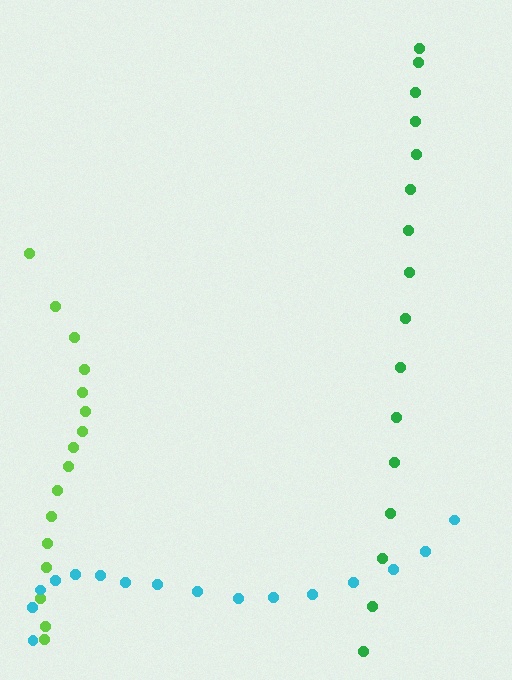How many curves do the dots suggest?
There are 3 distinct paths.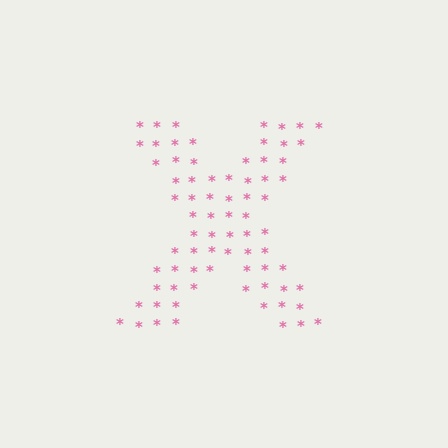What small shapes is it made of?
It is made of small asterisks.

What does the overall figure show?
The overall figure shows the letter X.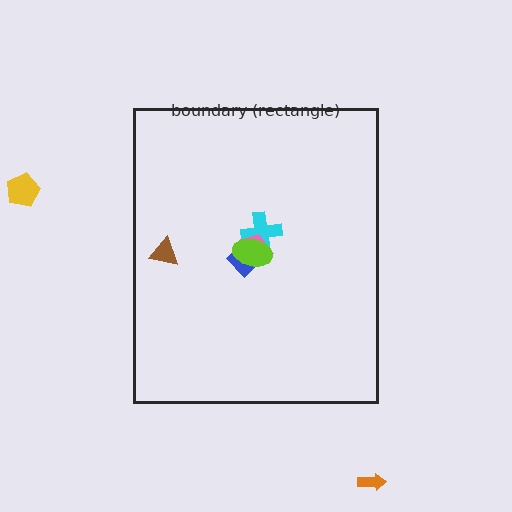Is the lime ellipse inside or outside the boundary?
Inside.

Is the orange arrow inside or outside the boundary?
Outside.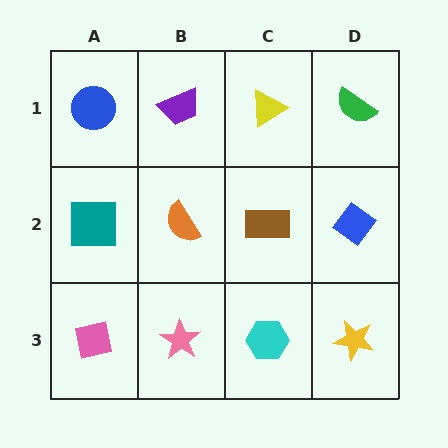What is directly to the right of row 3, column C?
A yellow star.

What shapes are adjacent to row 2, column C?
A yellow triangle (row 1, column C), a cyan hexagon (row 3, column C), an orange semicircle (row 2, column B), a blue diamond (row 2, column D).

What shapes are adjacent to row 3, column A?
A teal square (row 2, column A), a pink star (row 3, column B).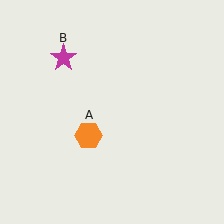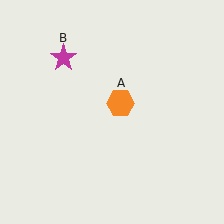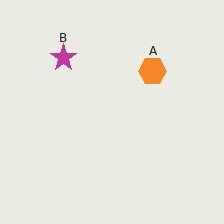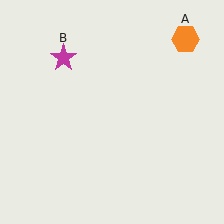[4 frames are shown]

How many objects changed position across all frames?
1 object changed position: orange hexagon (object A).